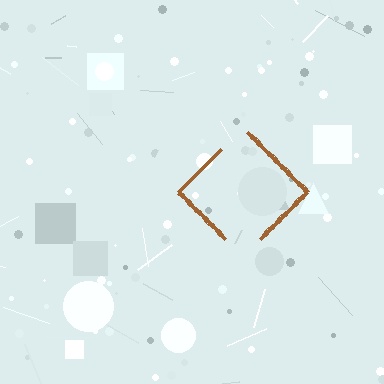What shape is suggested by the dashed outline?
The dashed outline suggests a diamond.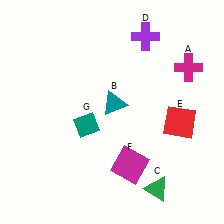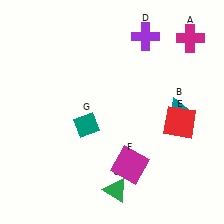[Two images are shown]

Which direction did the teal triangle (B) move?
The teal triangle (B) moved right.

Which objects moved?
The objects that moved are: the magenta cross (A), the teal triangle (B), the green triangle (C).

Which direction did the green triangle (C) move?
The green triangle (C) moved left.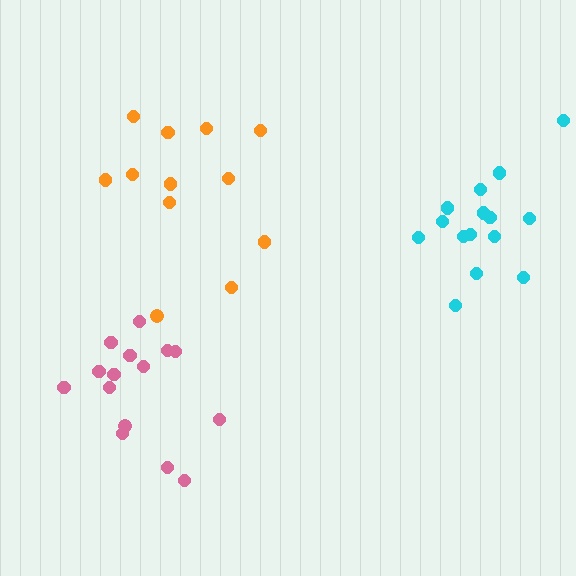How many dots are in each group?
Group 1: 15 dots, Group 2: 12 dots, Group 3: 15 dots (42 total).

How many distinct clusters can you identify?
There are 3 distinct clusters.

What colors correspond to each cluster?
The clusters are colored: cyan, orange, pink.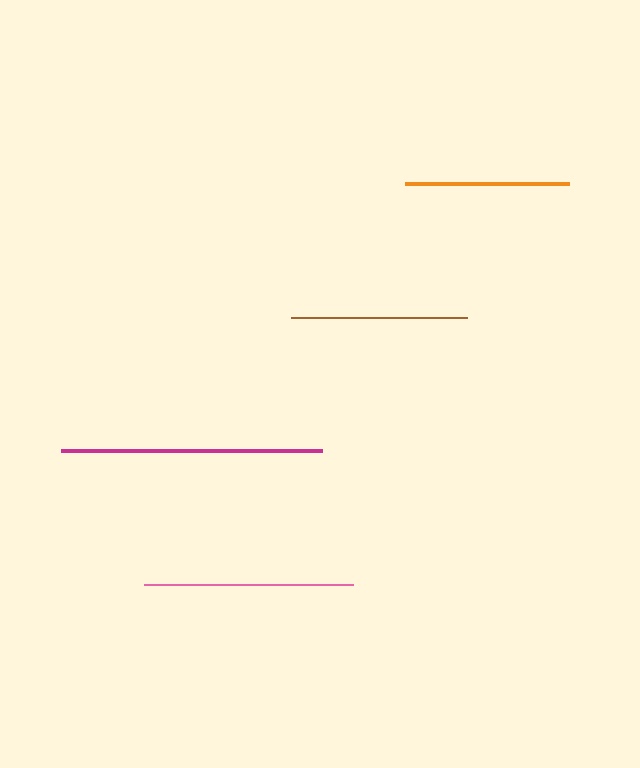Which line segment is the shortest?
The orange line is the shortest at approximately 163 pixels.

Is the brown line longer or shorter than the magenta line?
The magenta line is longer than the brown line.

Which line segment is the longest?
The magenta line is the longest at approximately 261 pixels.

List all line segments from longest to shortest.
From longest to shortest: magenta, pink, brown, orange.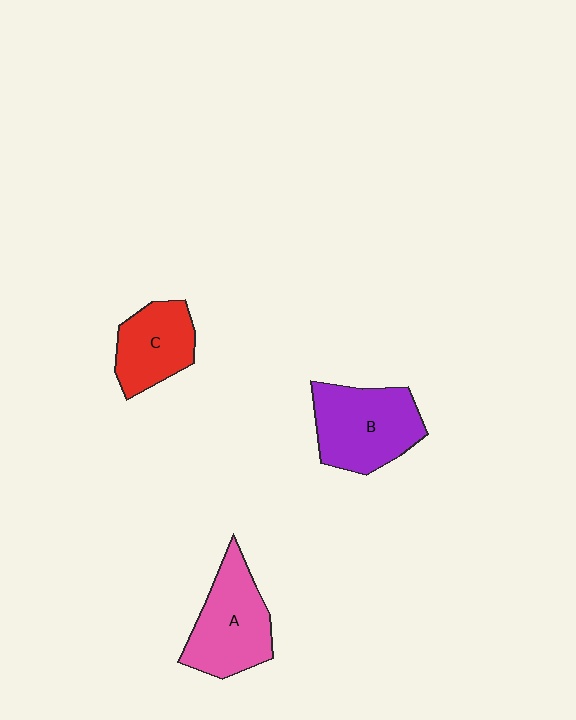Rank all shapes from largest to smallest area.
From largest to smallest: B (purple), A (pink), C (red).